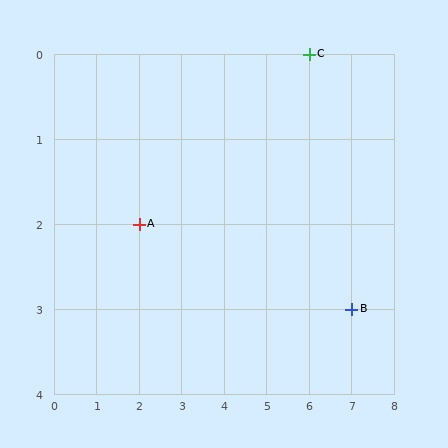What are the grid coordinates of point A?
Point A is at grid coordinates (2, 2).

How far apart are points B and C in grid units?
Points B and C are 1 column and 3 rows apart (about 3.2 grid units diagonally).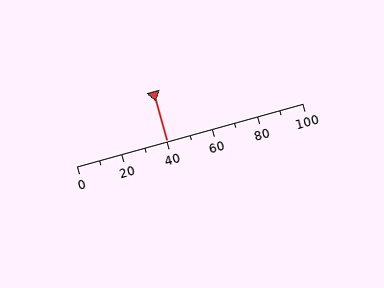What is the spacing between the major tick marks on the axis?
The major ticks are spaced 20 apart.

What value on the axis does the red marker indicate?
The marker indicates approximately 40.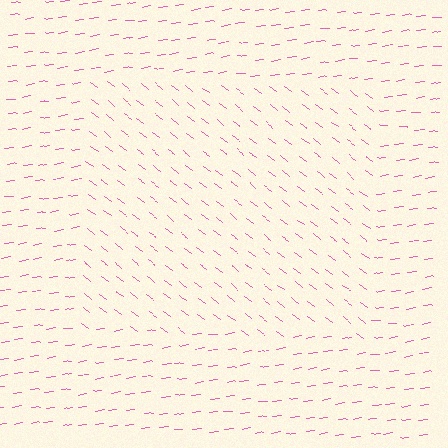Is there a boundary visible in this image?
Yes, there is a texture boundary formed by a change in line orientation.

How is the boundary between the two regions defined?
The boundary is defined purely by a change in line orientation (approximately 45 degrees difference). All lines are the same color and thickness.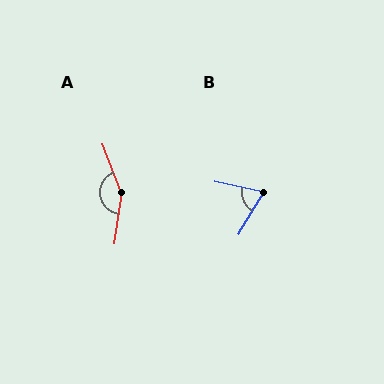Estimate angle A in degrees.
Approximately 150 degrees.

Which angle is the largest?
A, at approximately 150 degrees.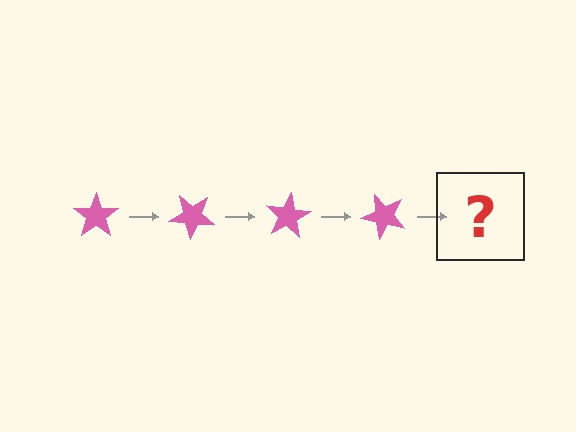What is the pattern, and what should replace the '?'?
The pattern is that the star rotates 40 degrees each step. The '?' should be a pink star rotated 160 degrees.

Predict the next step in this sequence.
The next step is a pink star rotated 160 degrees.